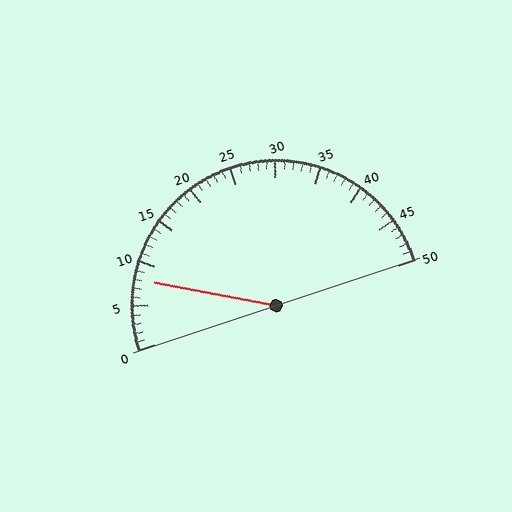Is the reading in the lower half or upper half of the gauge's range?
The reading is in the lower half of the range (0 to 50).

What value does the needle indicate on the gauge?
The needle indicates approximately 8.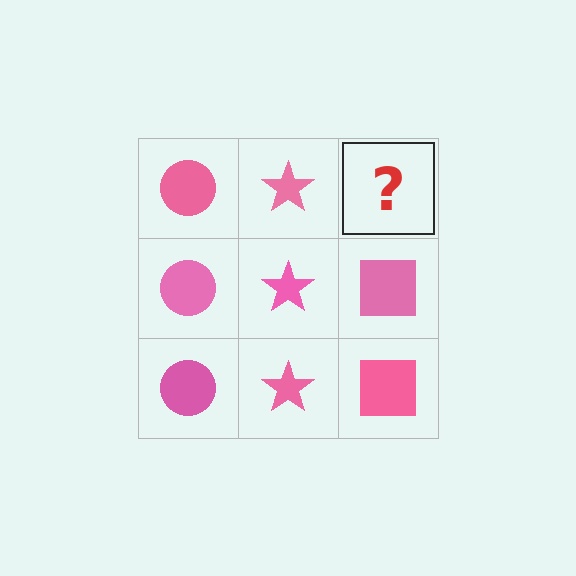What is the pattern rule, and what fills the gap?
The rule is that each column has a consistent shape. The gap should be filled with a pink square.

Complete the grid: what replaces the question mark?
The question mark should be replaced with a pink square.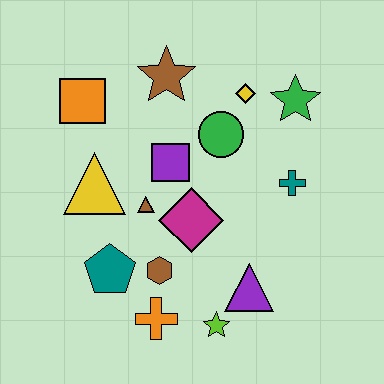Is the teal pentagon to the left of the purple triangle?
Yes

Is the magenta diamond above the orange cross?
Yes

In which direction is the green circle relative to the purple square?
The green circle is to the right of the purple square.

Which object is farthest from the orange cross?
The green star is farthest from the orange cross.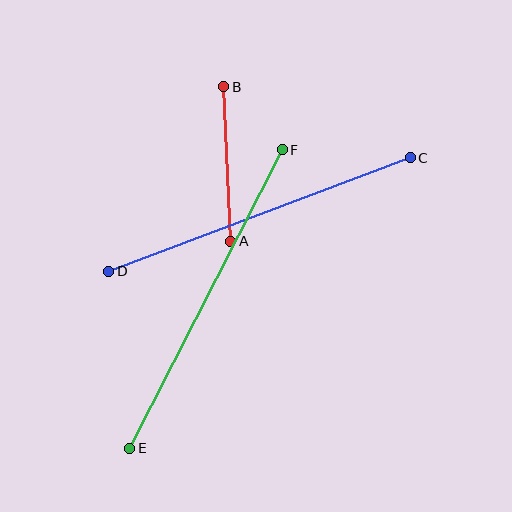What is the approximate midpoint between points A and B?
The midpoint is at approximately (227, 164) pixels.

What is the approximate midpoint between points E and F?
The midpoint is at approximately (206, 299) pixels.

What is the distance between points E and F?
The distance is approximately 335 pixels.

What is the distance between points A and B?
The distance is approximately 155 pixels.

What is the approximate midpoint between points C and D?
The midpoint is at approximately (259, 215) pixels.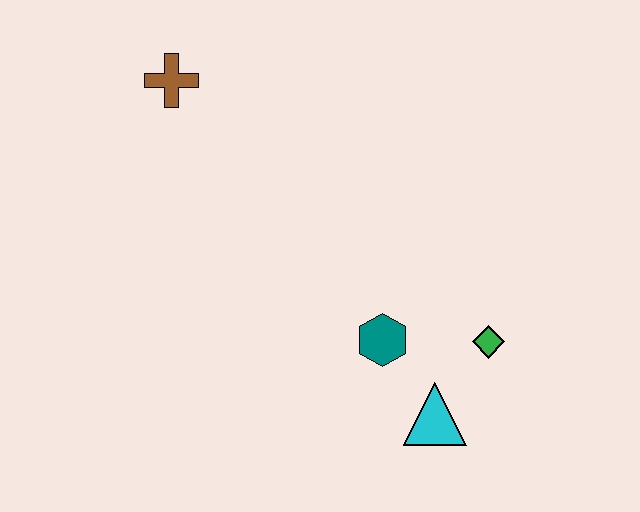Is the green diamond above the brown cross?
No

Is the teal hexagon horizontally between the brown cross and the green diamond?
Yes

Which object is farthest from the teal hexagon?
The brown cross is farthest from the teal hexagon.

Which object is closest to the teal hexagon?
The cyan triangle is closest to the teal hexagon.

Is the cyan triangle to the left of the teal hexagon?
No